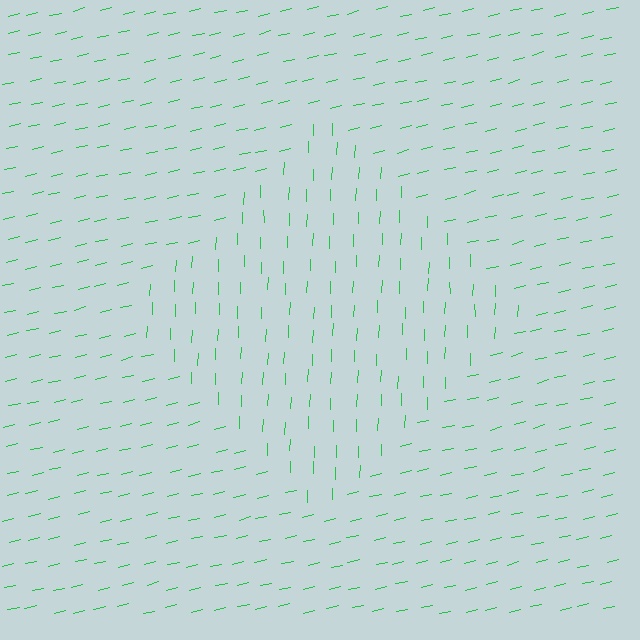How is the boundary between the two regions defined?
The boundary is defined purely by a change in line orientation (approximately 74 degrees difference). All lines are the same color and thickness.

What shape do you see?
I see a diamond.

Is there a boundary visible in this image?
Yes, there is a texture boundary formed by a change in line orientation.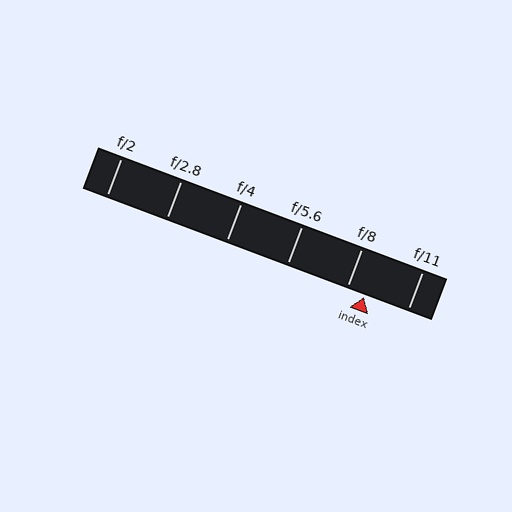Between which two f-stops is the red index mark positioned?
The index mark is between f/8 and f/11.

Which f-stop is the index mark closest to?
The index mark is closest to f/8.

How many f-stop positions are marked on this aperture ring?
There are 6 f-stop positions marked.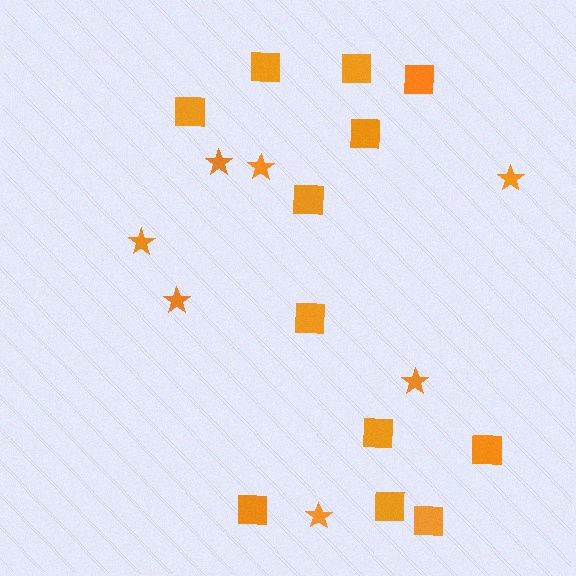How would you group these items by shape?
There are 2 groups: one group of stars (7) and one group of squares (12).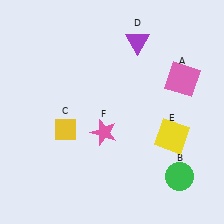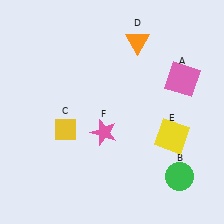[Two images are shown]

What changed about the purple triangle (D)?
In Image 1, D is purple. In Image 2, it changed to orange.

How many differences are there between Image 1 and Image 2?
There is 1 difference between the two images.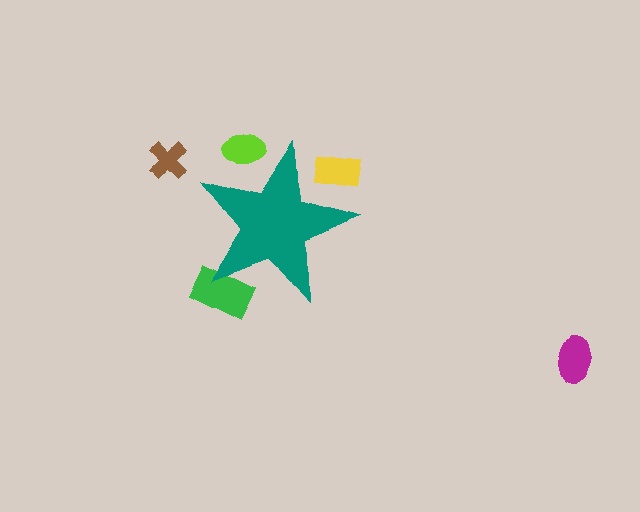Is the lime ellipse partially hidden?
Yes, the lime ellipse is partially hidden behind the teal star.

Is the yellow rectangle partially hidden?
Yes, the yellow rectangle is partially hidden behind the teal star.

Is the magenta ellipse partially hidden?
No, the magenta ellipse is fully visible.